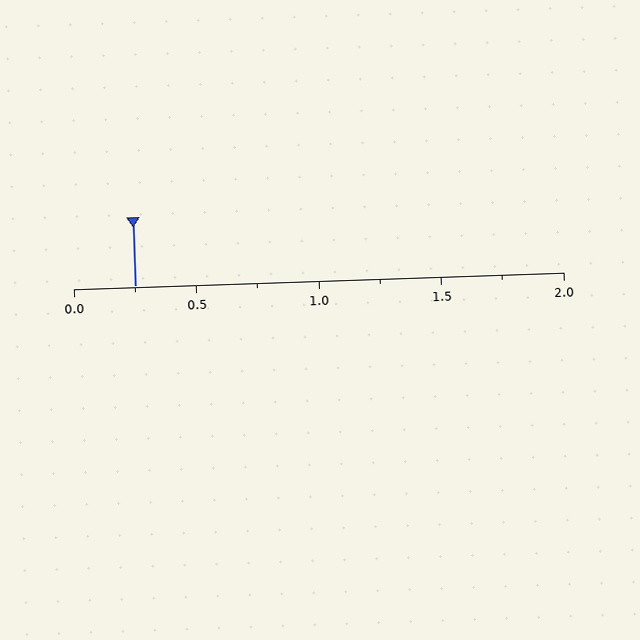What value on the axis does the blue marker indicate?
The marker indicates approximately 0.25.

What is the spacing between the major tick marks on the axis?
The major ticks are spaced 0.5 apart.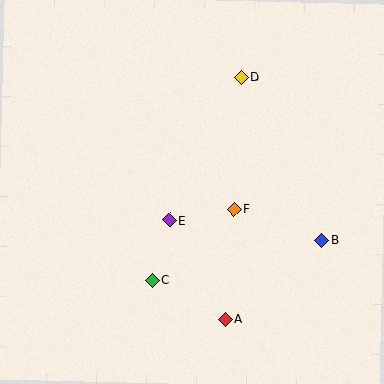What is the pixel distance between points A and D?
The distance between A and D is 242 pixels.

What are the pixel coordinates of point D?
Point D is at (241, 78).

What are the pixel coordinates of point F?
Point F is at (234, 209).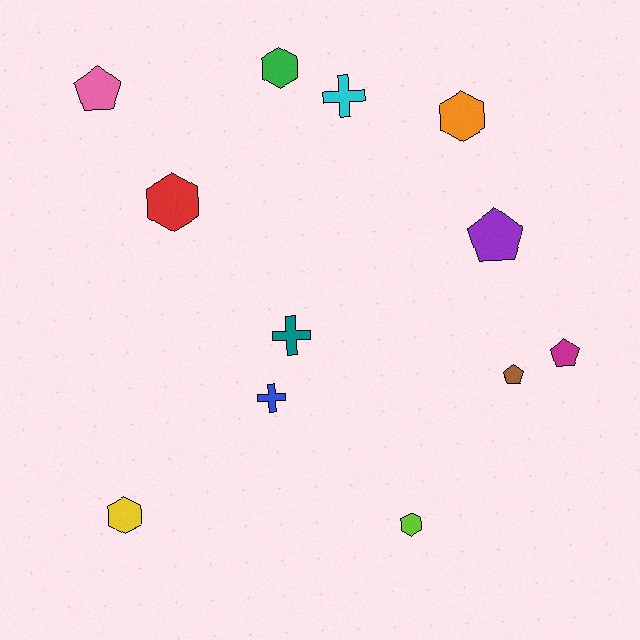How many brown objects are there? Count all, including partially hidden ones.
There is 1 brown object.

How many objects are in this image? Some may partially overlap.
There are 12 objects.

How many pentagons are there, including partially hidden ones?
There are 4 pentagons.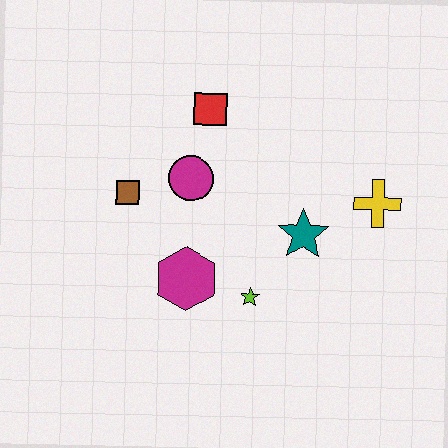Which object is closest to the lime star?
The magenta hexagon is closest to the lime star.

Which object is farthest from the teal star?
The brown square is farthest from the teal star.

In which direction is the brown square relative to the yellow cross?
The brown square is to the left of the yellow cross.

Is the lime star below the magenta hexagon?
Yes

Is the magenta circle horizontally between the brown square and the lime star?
Yes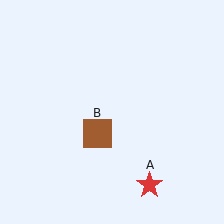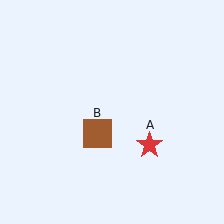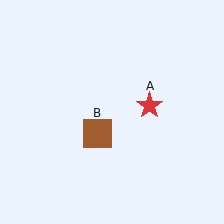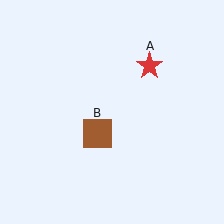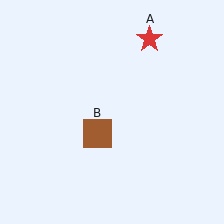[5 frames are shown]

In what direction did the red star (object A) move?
The red star (object A) moved up.